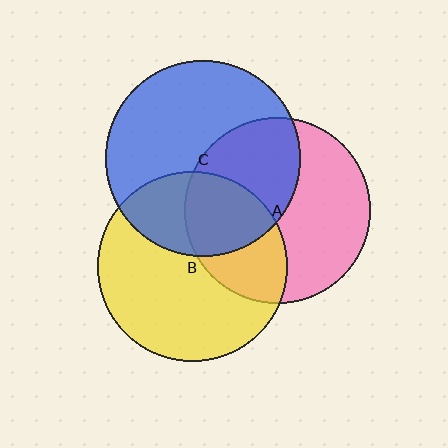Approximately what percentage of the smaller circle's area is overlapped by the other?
Approximately 45%.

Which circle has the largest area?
Circle C (blue).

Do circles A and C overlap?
Yes.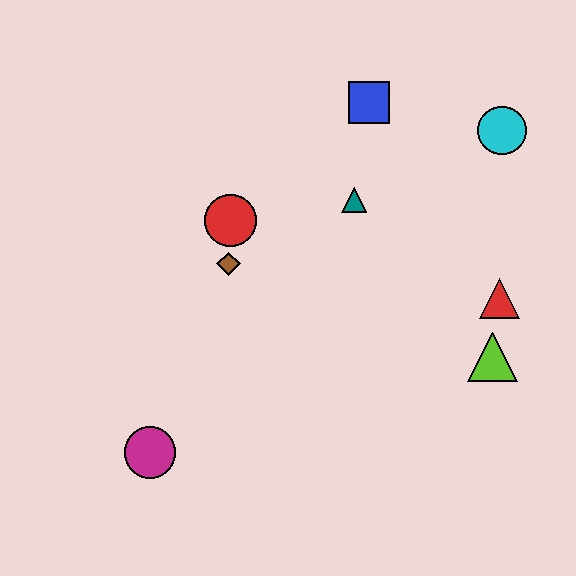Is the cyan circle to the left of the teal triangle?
No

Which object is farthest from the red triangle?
The magenta circle is farthest from the red triangle.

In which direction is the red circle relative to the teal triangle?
The red circle is to the left of the teal triangle.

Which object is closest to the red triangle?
The lime triangle is closest to the red triangle.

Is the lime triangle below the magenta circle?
No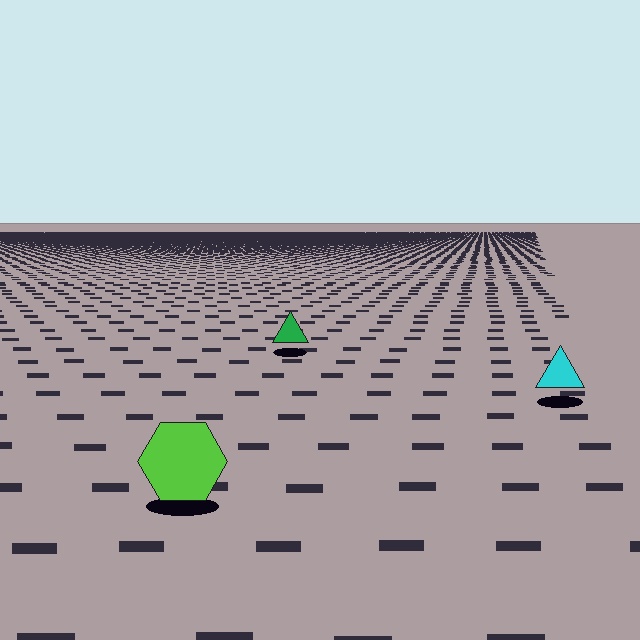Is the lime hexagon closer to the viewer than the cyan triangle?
Yes. The lime hexagon is closer — you can tell from the texture gradient: the ground texture is coarser near it.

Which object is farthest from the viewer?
The green triangle is farthest from the viewer. It appears smaller and the ground texture around it is denser.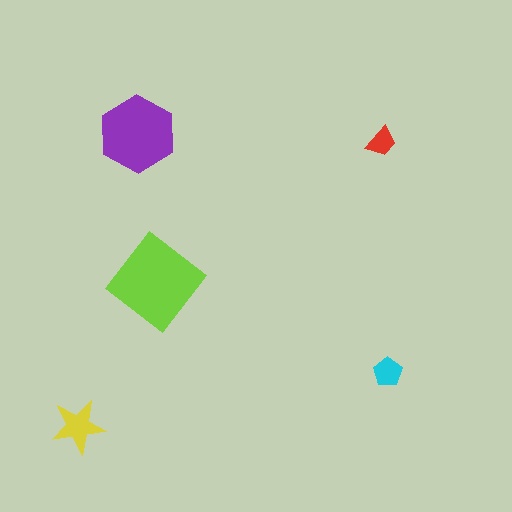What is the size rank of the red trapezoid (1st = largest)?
5th.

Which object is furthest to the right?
The cyan pentagon is rightmost.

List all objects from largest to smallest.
The lime diamond, the purple hexagon, the yellow star, the cyan pentagon, the red trapezoid.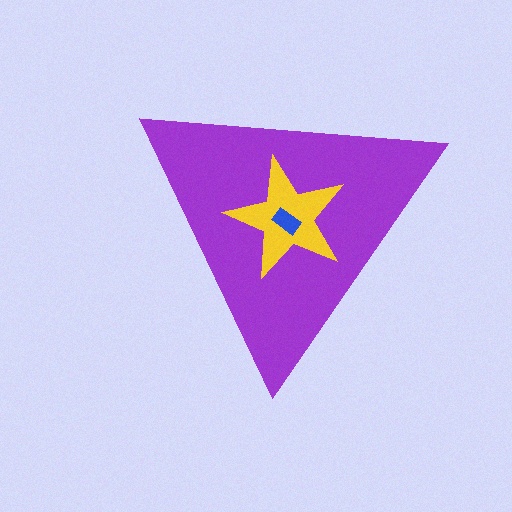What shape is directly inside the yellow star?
The blue rectangle.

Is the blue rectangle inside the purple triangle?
Yes.